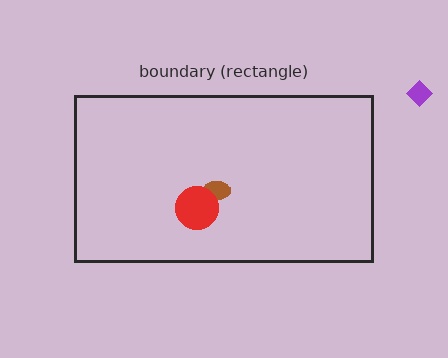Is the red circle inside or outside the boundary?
Inside.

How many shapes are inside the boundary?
3 inside, 1 outside.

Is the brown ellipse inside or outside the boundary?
Inside.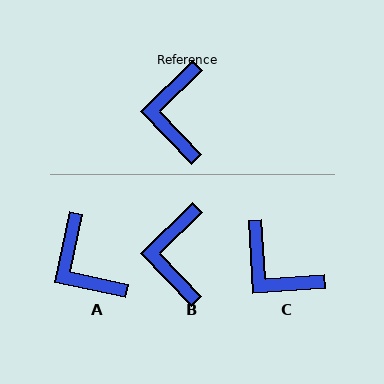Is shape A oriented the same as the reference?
No, it is off by about 34 degrees.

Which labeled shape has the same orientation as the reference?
B.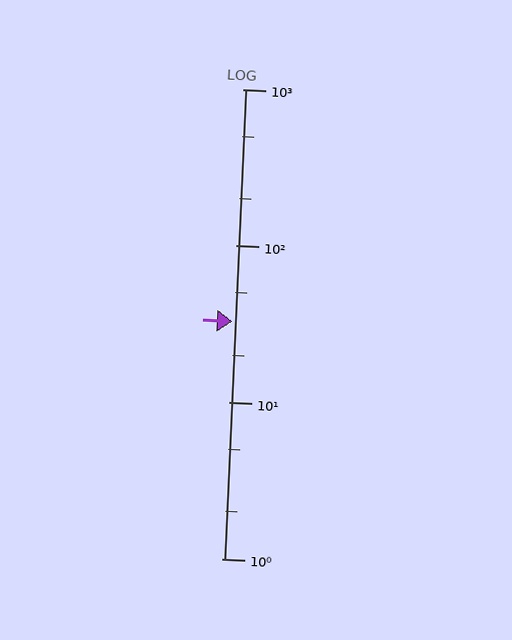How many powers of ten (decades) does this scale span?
The scale spans 3 decades, from 1 to 1000.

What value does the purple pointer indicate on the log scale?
The pointer indicates approximately 33.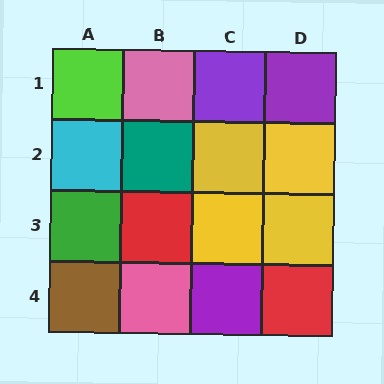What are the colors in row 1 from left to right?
Lime, pink, purple, purple.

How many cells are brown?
1 cell is brown.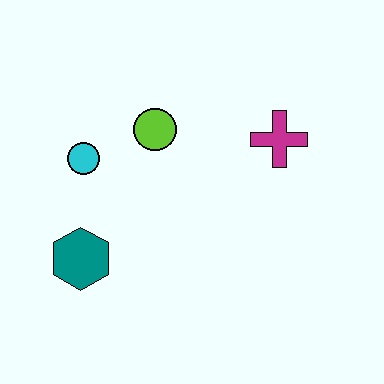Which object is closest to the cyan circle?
The lime circle is closest to the cyan circle.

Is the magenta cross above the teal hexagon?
Yes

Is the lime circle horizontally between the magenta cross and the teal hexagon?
Yes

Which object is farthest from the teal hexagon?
The magenta cross is farthest from the teal hexagon.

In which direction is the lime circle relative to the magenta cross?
The lime circle is to the left of the magenta cross.